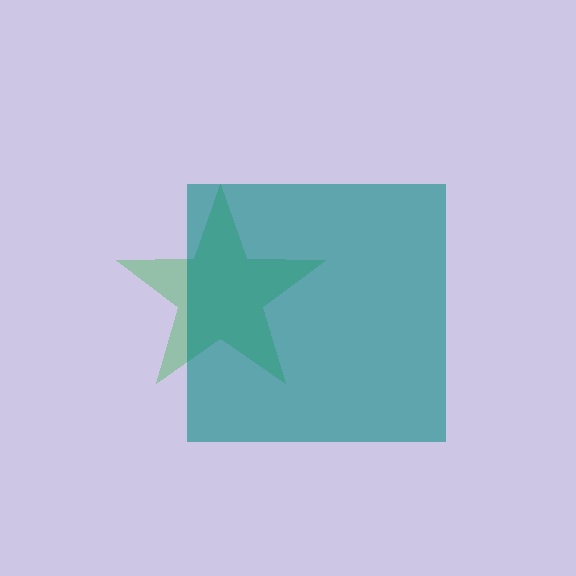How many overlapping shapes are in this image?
There are 2 overlapping shapes in the image.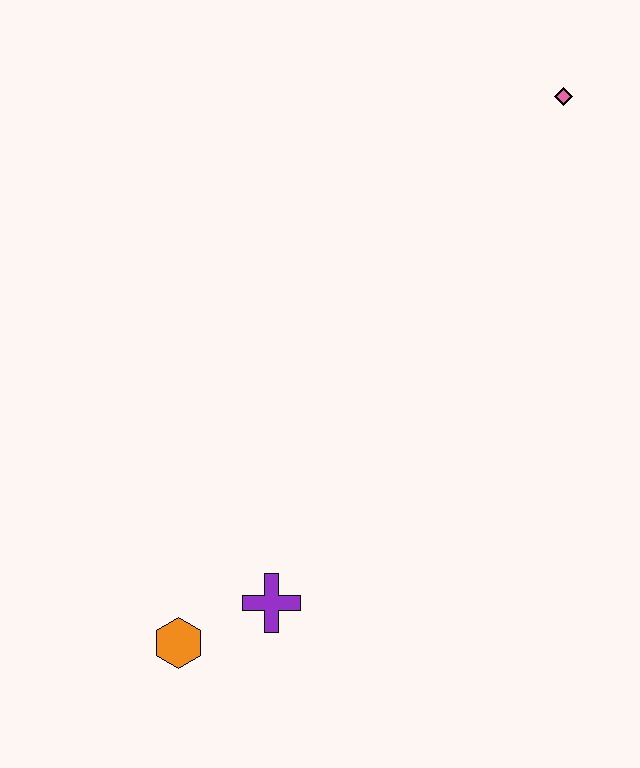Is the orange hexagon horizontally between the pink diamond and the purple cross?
No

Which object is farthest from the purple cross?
The pink diamond is farthest from the purple cross.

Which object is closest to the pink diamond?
The purple cross is closest to the pink diamond.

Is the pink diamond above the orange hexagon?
Yes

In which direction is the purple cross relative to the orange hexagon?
The purple cross is to the right of the orange hexagon.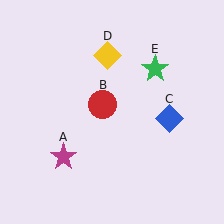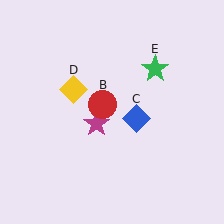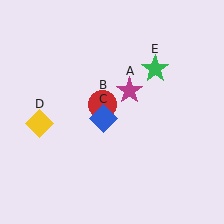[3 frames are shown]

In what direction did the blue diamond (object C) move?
The blue diamond (object C) moved left.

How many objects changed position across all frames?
3 objects changed position: magenta star (object A), blue diamond (object C), yellow diamond (object D).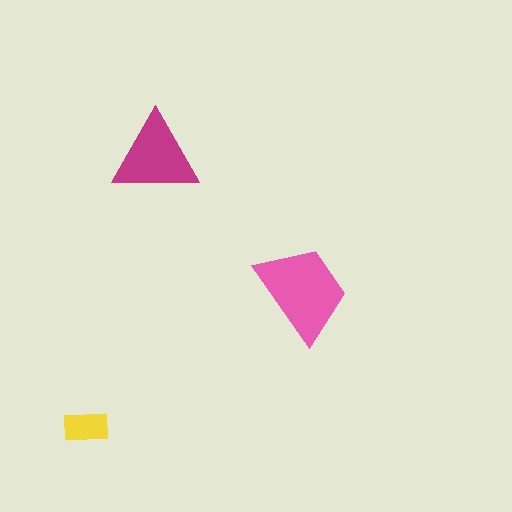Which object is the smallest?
The yellow rectangle.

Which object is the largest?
The pink trapezoid.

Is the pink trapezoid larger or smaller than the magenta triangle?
Larger.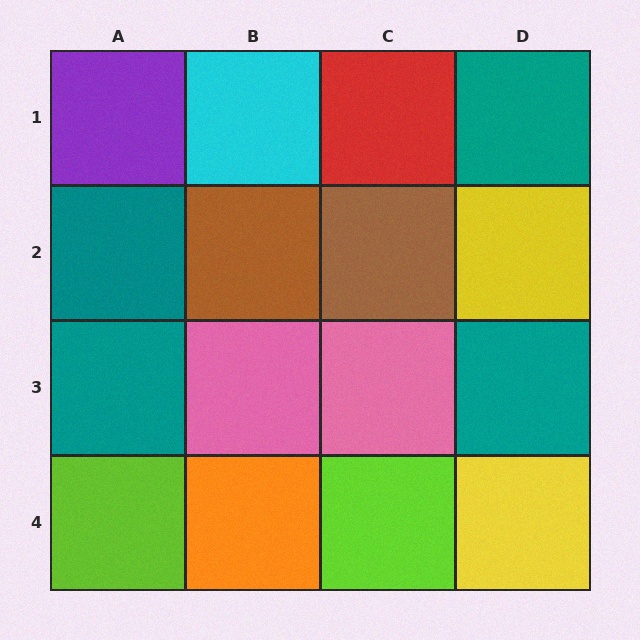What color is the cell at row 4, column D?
Yellow.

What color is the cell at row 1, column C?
Red.